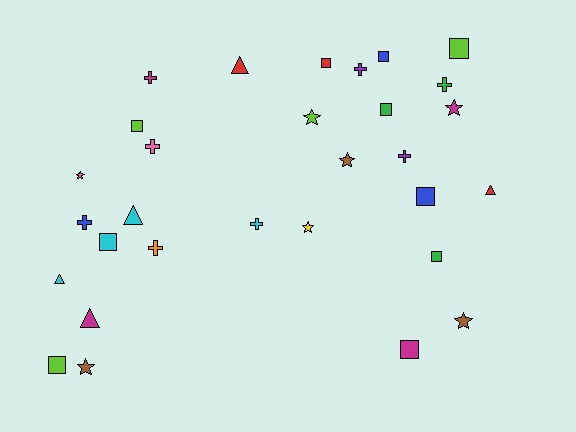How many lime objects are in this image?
There are 4 lime objects.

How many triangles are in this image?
There are 5 triangles.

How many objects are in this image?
There are 30 objects.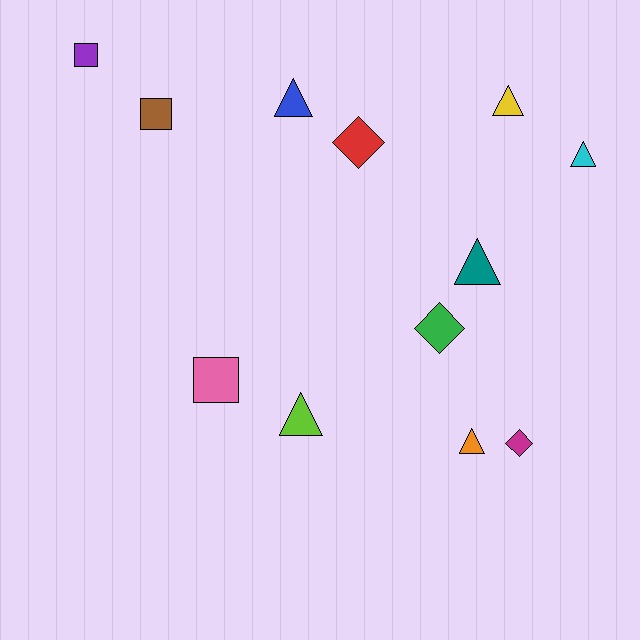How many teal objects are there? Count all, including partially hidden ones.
There is 1 teal object.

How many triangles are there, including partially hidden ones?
There are 6 triangles.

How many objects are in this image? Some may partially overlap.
There are 12 objects.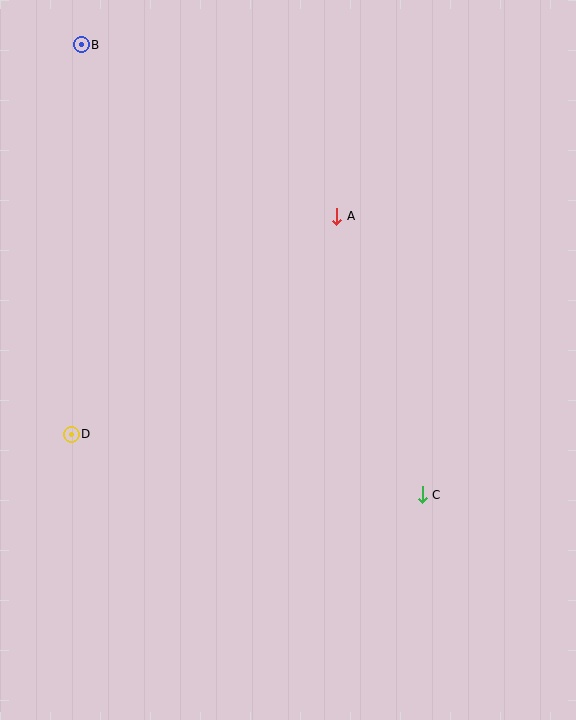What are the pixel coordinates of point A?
Point A is at (337, 216).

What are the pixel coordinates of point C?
Point C is at (422, 495).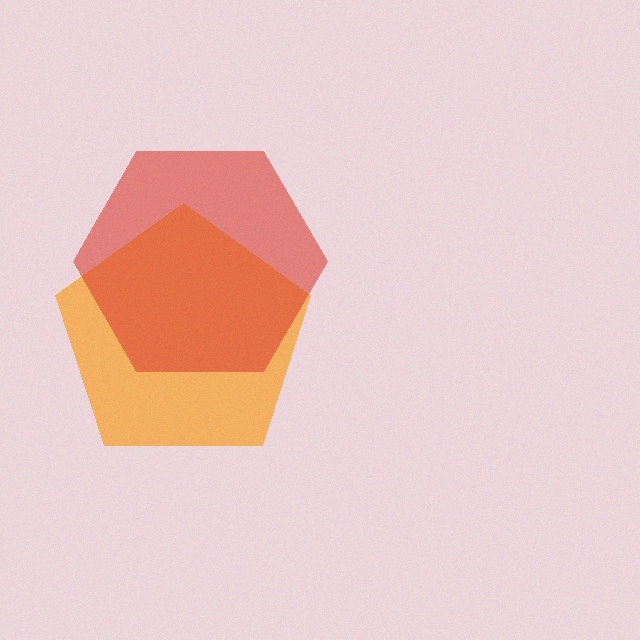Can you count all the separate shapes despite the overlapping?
Yes, there are 2 separate shapes.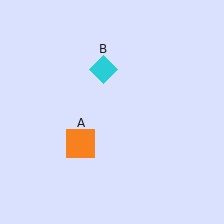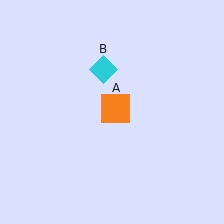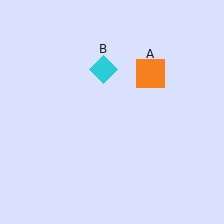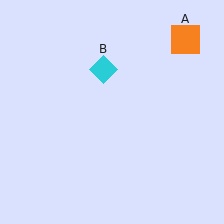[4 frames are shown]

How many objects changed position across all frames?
1 object changed position: orange square (object A).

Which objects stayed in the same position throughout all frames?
Cyan diamond (object B) remained stationary.